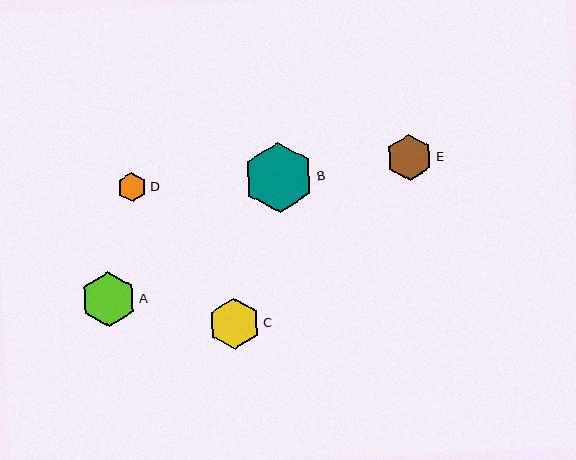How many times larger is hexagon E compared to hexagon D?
Hexagon E is approximately 1.6 times the size of hexagon D.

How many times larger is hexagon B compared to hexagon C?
Hexagon B is approximately 1.4 times the size of hexagon C.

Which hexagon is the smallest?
Hexagon D is the smallest with a size of approximately 29 pixels.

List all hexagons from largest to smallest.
From largest to smallest: B, A, C, E, D.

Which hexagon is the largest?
Hexagon B is the largest with a size of approximately 70 pixels.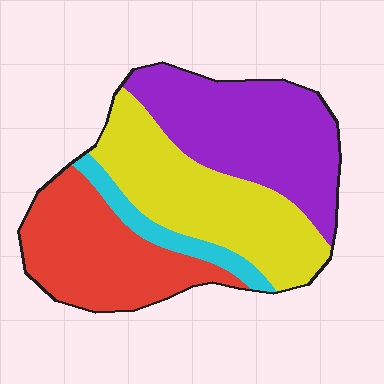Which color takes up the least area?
Cyan, at roughly 10%.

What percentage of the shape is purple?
Purple takes up about one third (1/3) of the shape.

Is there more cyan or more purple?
Purple.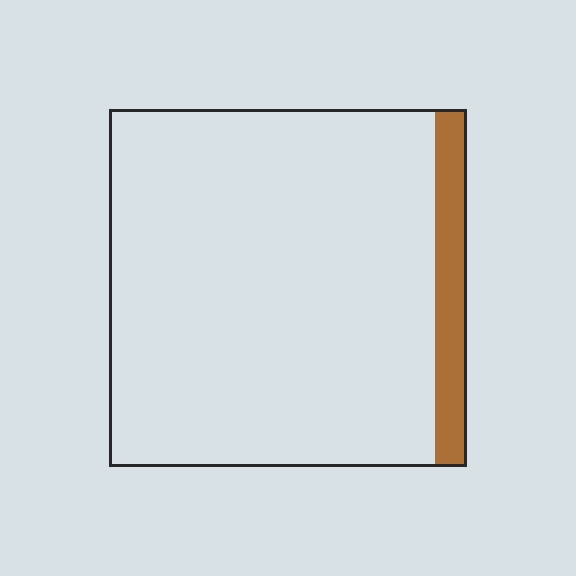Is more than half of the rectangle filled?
No.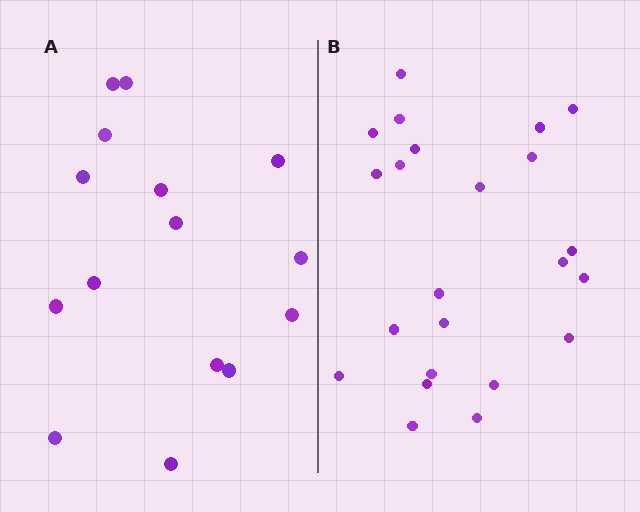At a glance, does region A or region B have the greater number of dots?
Region B (the right region) has more dots.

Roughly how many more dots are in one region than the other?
Region B has roughly 8 or so more dots than region A.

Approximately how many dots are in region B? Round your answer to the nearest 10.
About 20 dots. (The exact count is 23, which rounds to 20.)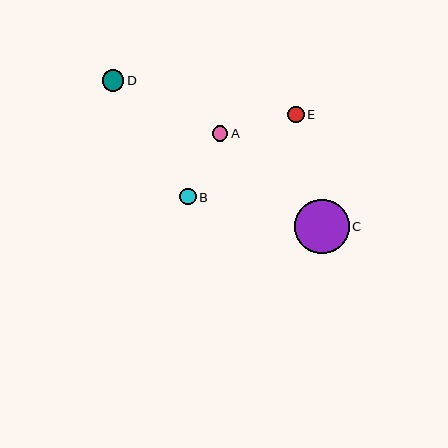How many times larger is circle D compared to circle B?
Circle D is approximately 1.3 times the size of circle B.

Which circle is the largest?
Circle C is the largest with a size of approximately 54 pixels.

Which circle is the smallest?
Circle A is the smallest with a size of approximately 15 pixels.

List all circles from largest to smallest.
From largest to smallest: C, D, E, B, A.